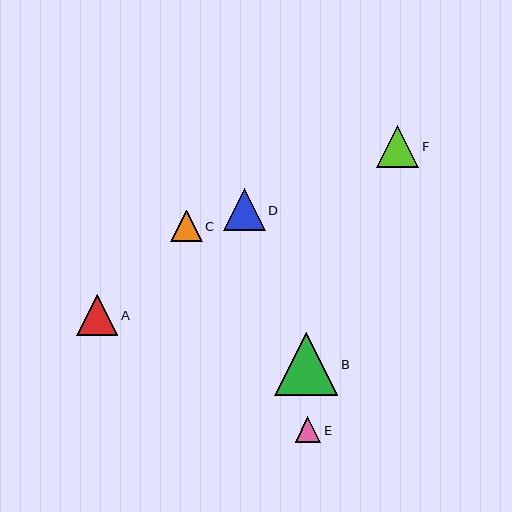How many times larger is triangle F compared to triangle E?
Triangle F is approximately 1.6 times the size of triangle E.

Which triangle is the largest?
Triangle B is the largest with a size of approximately 63 pixels.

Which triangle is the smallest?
Triangle E is the smallest with a size of approximately 26 pixels.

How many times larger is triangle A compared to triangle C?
Triangle A is approximately 1.3 times the size of triangle C.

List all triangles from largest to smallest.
From largest to smallest: B, F, D, A, C, E.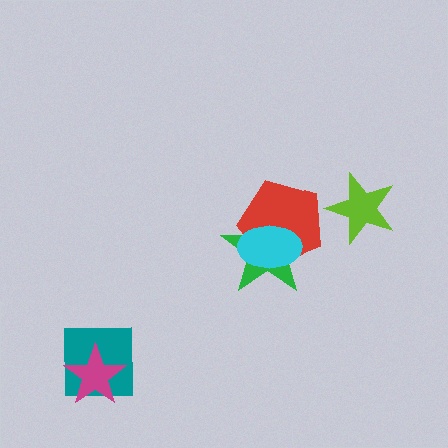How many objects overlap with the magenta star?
1 object overlaps with the magenta star.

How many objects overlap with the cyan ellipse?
2 objects overlap with the cyan ellipse.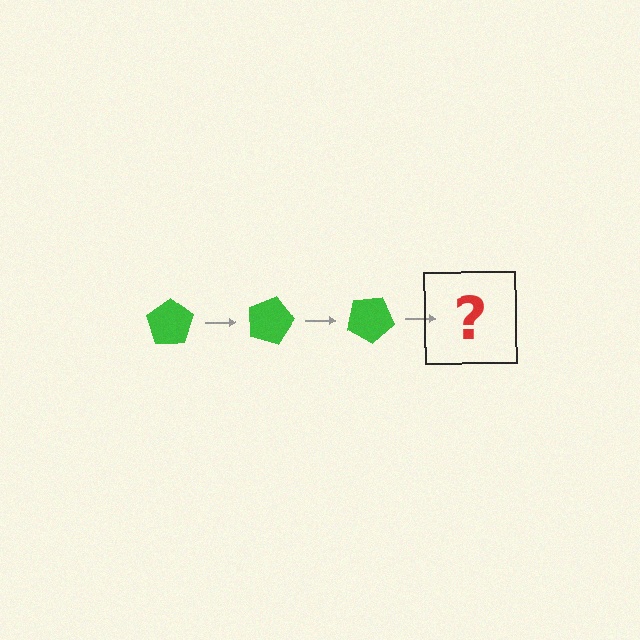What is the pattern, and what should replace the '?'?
The pattern is that the pentagon rotates 15 degrees each step. The '?' should be a green pentagon rotated 45 degrees.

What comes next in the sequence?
The next element should be a green pentagon rotated 45 degrees.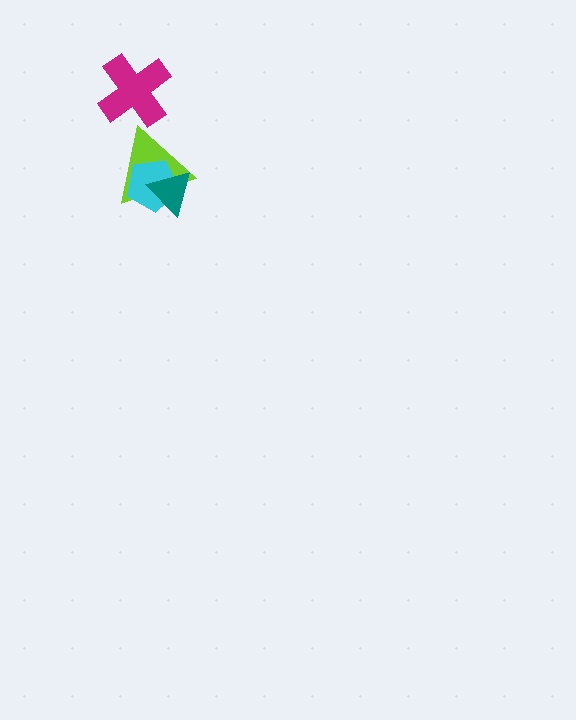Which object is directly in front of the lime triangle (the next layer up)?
The cyan pentagon is directly in front of the lime triangle.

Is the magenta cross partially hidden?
No, no other shape covers it.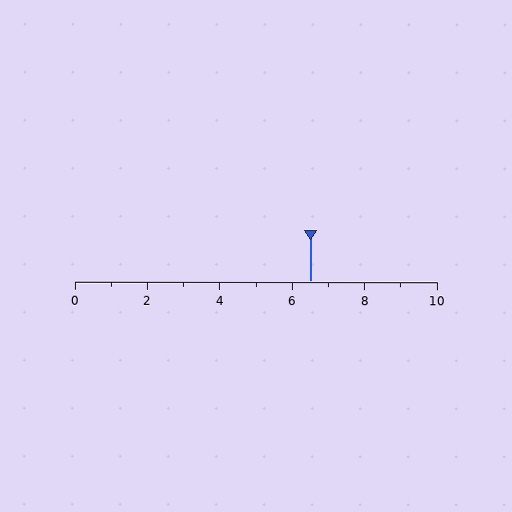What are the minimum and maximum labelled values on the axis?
The axis runs from 0 to 10.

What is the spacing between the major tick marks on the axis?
The major ticks are spaced 2 apart.